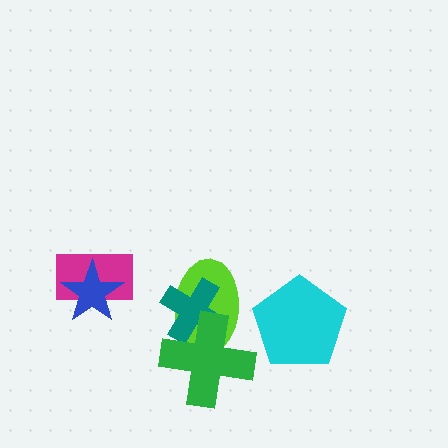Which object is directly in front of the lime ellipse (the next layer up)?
The teal cross is directly in front of the lime ellipse.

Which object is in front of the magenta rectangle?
The blue star is in front of the magenta rectangle.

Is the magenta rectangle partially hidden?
Yes, it is partially covered by another shape.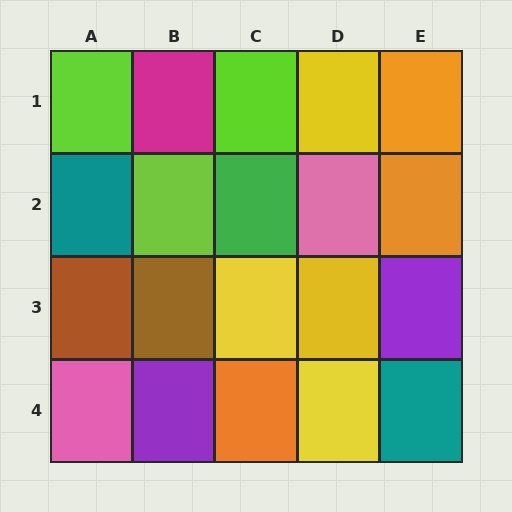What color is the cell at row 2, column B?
Lime.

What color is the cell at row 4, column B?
Purple.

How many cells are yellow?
4 cells are yellow.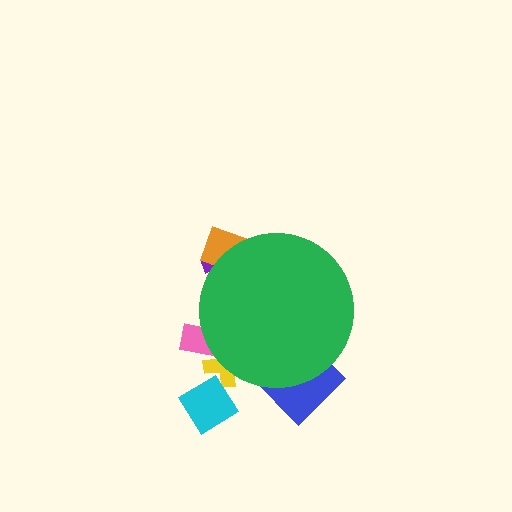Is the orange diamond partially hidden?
Yes, the orange diamond is partially hidden behind the green circle.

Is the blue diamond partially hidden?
Yes, the blue diamond is partially hidden behind the green circle.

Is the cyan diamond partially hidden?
No, the cyan diamond is fully visible.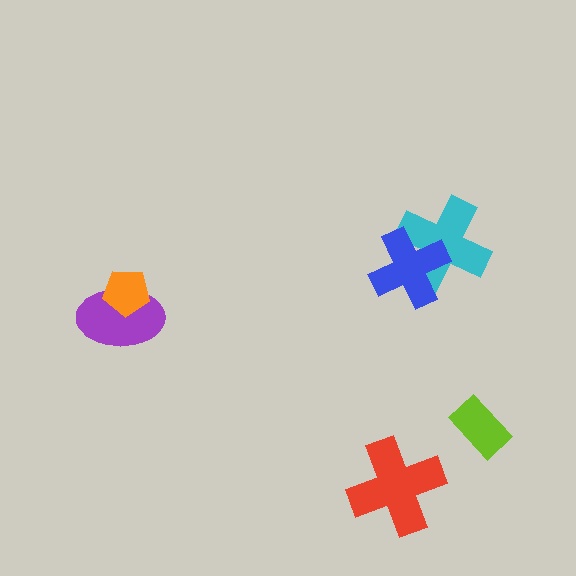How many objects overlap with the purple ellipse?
1 object overlaps with the purple ellipse.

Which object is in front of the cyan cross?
The blue cross is in front of the cyan cross.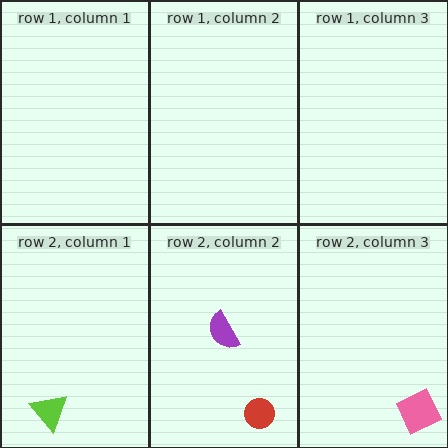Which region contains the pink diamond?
The row 2, column 3 region.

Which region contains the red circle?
The row 2, column 2 region.